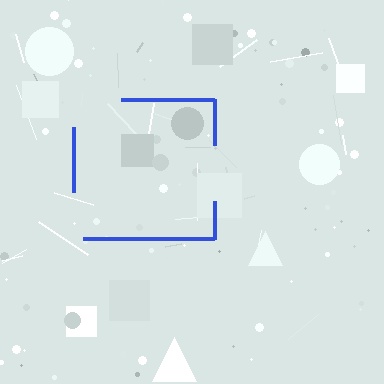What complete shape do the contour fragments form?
The contour fragments form a square.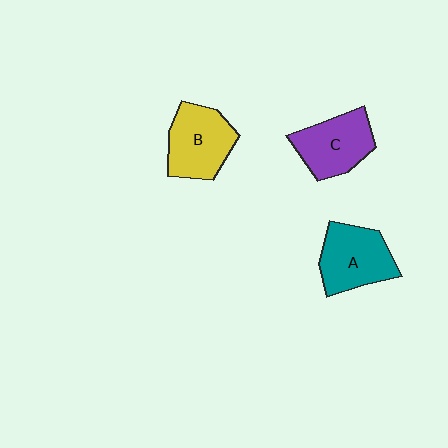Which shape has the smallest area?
Shape C (purple).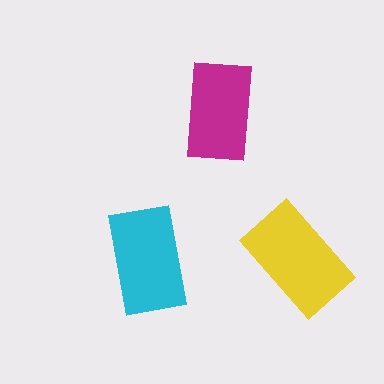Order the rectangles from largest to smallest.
the yellow one, the cyan one, the magenta one.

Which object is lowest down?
The cyan rectangle is bottommost.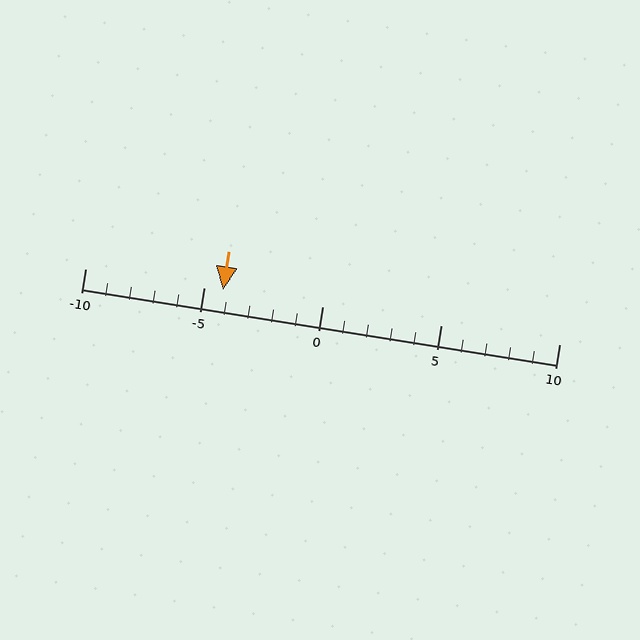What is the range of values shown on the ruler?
The ruler shows values from -10 to 10.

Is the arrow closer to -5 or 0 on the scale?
The arrow is closer to -5.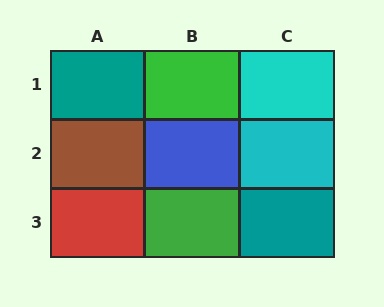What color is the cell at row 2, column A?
Brown.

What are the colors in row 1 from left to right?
Teal, green, cyan.